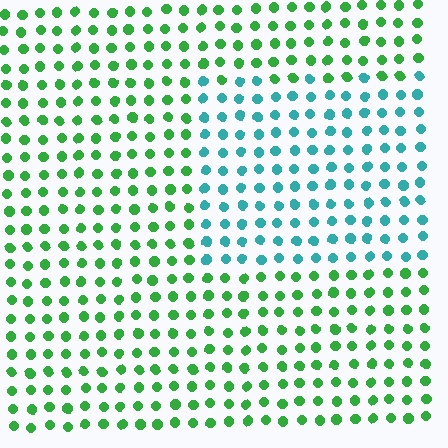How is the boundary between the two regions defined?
The boundary is defined purely by a slight shift in hue (about 54 degrees). Spacing, size, and orientation are identical on both sides.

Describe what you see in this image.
The image is filled with small green elements in a uniform arrangement. A rectangle-shaped region is visible where the elements are tinted to a slightly different hue, forming a subtle color boundary.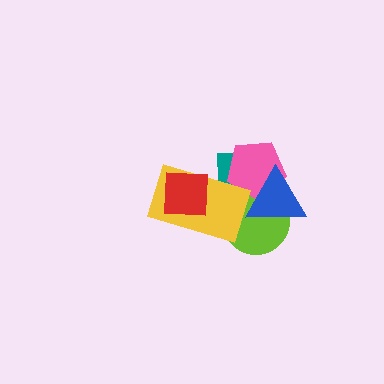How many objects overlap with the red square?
2 objects overlap with the red square.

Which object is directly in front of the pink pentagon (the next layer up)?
The yellow rectangle is directly in front of the pink pentagon.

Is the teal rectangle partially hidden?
Yes, it is partially covered by another shape.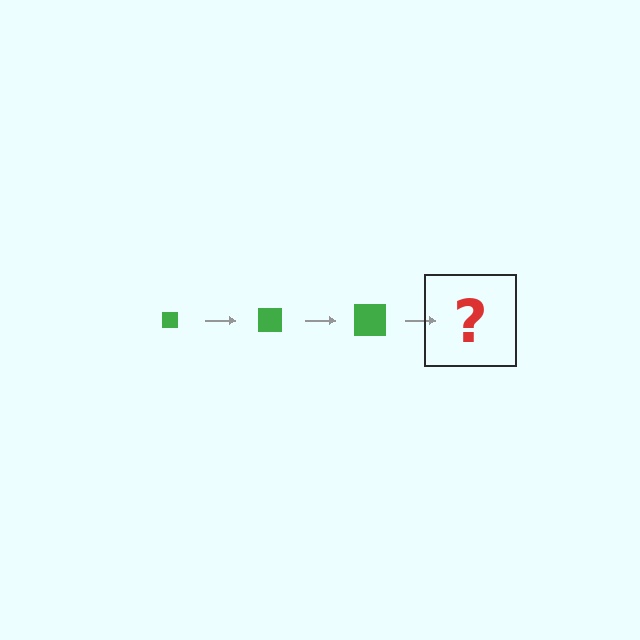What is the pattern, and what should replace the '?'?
The pattern is that the square gets progressively larger each step. The '?' should be a green square, larger than the previous one.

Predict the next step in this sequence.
The next step is a green square, larger than the previous one.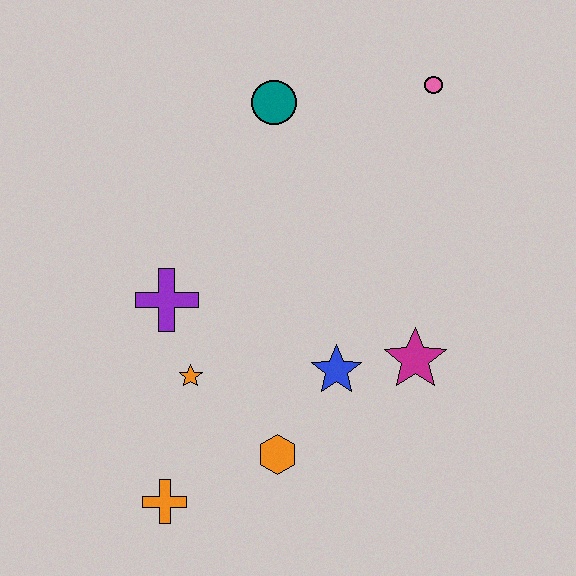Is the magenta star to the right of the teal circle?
Yes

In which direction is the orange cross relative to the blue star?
The orange cross is to the left of the blue star.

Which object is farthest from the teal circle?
The orange cross is farthest from the teal circle.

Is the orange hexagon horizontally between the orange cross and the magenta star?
Yes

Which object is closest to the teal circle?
The pink circle is closest to the teal circle.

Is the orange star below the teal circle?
Yes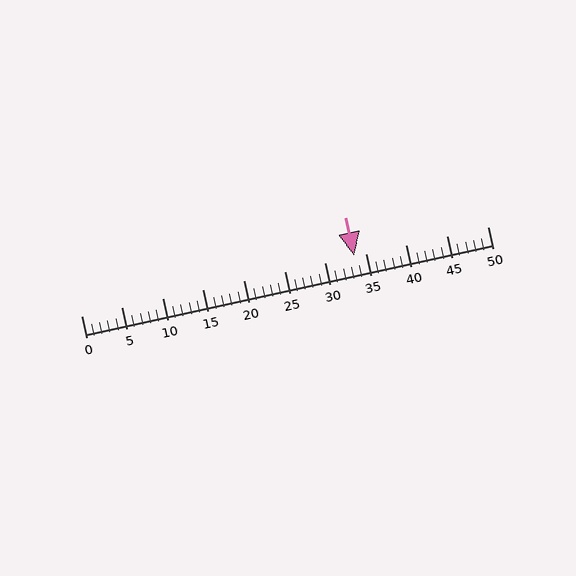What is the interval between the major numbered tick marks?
The major tick marks are spaced 5 units apart.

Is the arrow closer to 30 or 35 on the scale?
The arrow is closer to 35.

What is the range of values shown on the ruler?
The ruler shows values from 0 to 50.